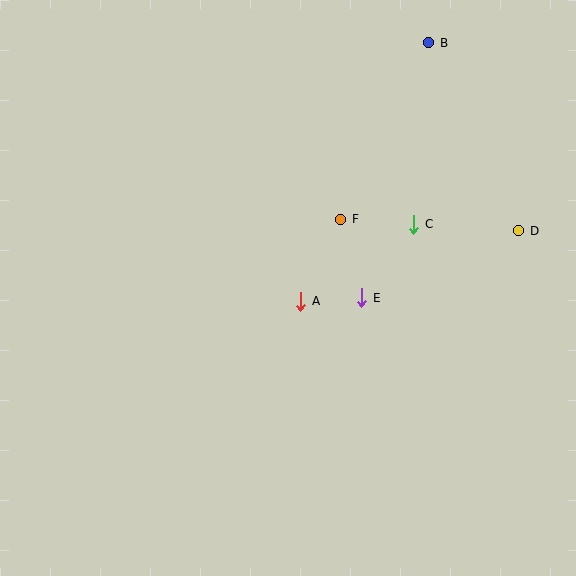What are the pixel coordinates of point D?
Point D is at (519, 231).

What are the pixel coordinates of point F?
Point F is at (341, 219).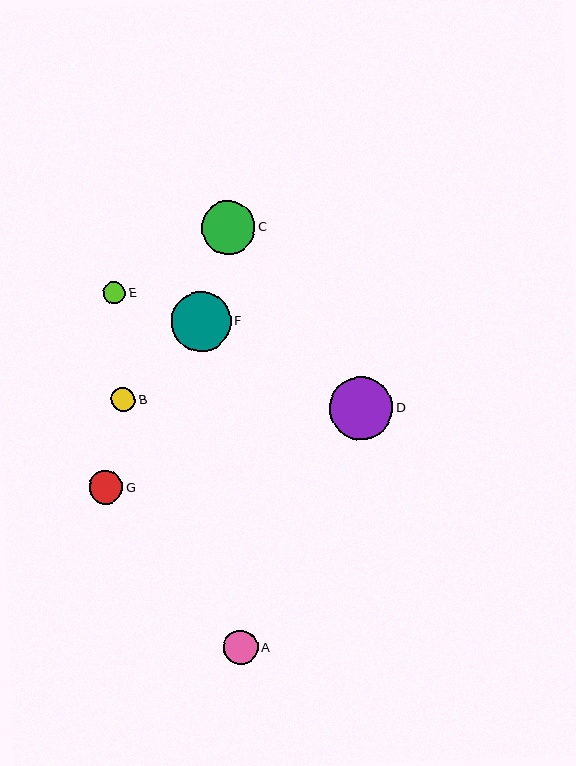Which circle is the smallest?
Circle E is the smallest with a size of approximately 22 pixels.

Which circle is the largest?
Circle D is the largest with a size of approximately 63 pixels.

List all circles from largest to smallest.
From largest to smallest: D, F, C, A, G, B, E.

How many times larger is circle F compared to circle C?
Circle F is approximately 1.1 times the size of circle C.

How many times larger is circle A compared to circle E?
Circle A is approximately 1.5 times the size of circle E.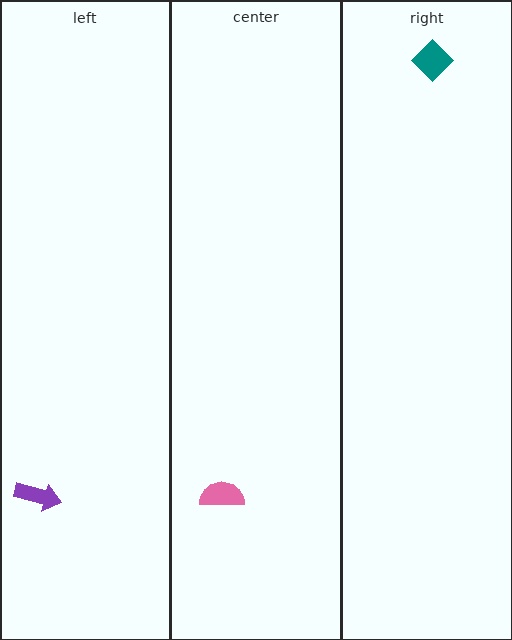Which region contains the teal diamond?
The right region.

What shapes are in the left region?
The purple arrow.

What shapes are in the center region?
The pink semicircle.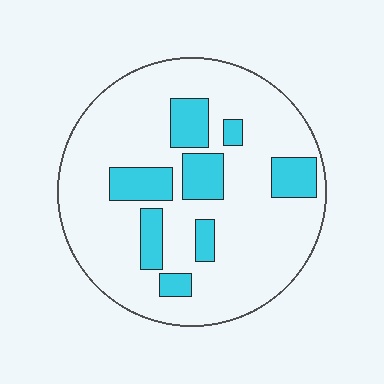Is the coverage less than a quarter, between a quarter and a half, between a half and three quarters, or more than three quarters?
Less than a quarter.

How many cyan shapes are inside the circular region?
8.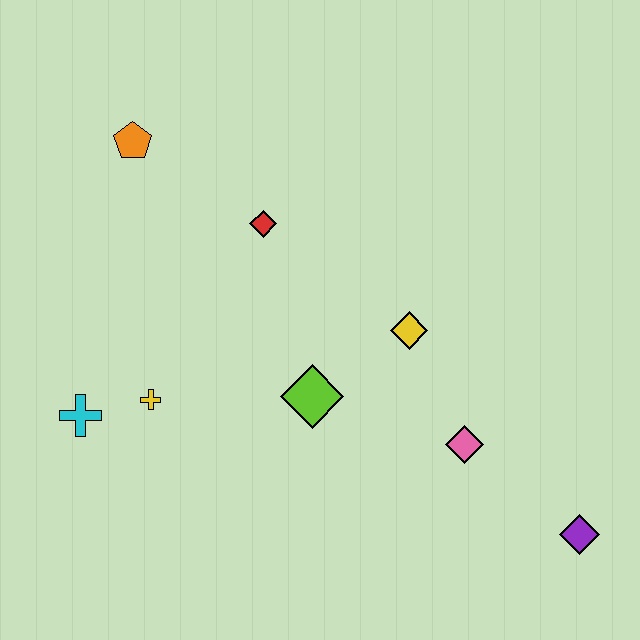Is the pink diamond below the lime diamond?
Yes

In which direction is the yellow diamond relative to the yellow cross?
The yellow diamond is to the right of the yellow cross.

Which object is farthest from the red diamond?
The purple diamond is farthest from the red diamond.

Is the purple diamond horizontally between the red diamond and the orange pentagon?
No